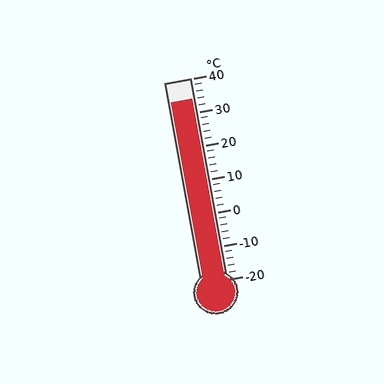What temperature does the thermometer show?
The thermometer shows approximately 34°C.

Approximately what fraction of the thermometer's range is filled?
The thermometer is filled to approximately 90% of its range.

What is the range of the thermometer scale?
The thermometer scale ranges from -20°C to 40°C.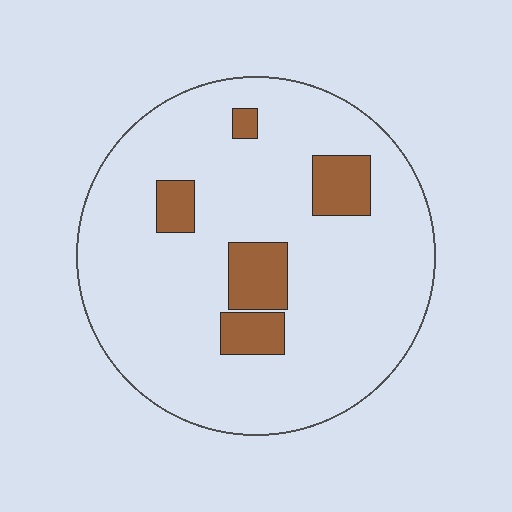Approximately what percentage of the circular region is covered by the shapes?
Approximately 15%.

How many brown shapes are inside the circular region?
5.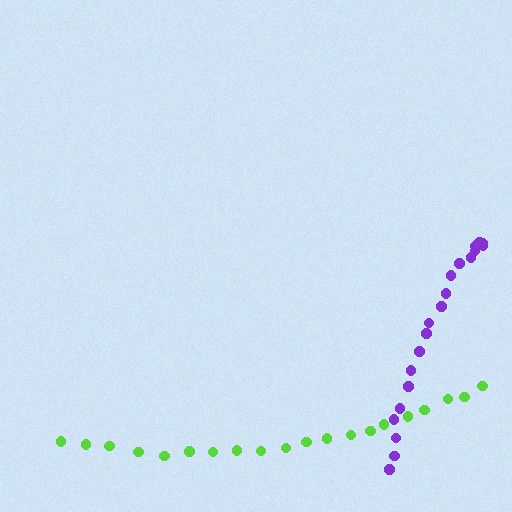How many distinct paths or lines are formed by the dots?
There are 2 distinct paths.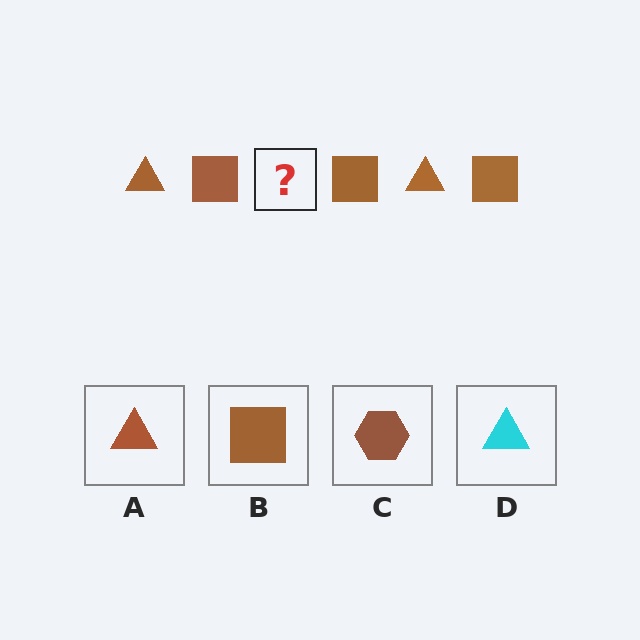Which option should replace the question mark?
Option A.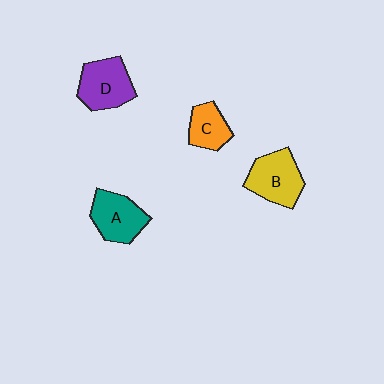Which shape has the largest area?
Shape B (yellow).